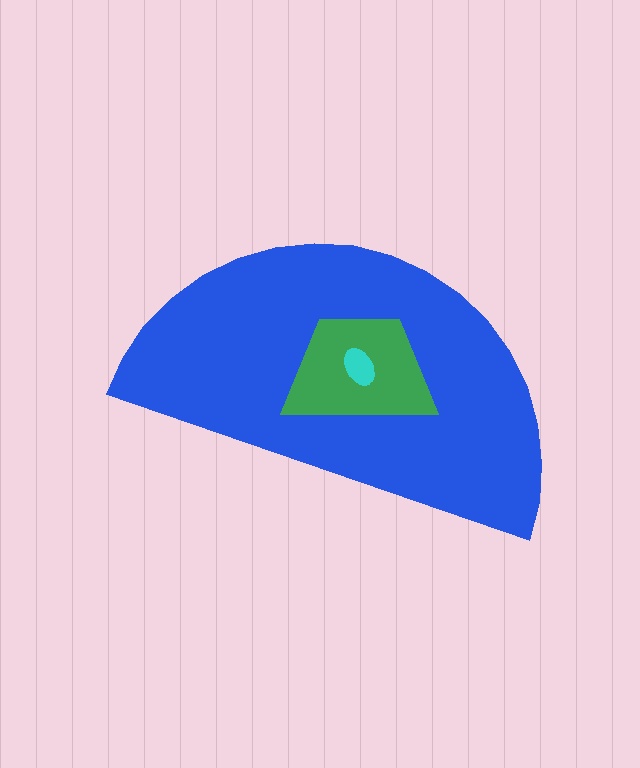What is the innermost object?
The cyan ellipse.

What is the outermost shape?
The blue semicircle.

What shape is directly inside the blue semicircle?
The green trapezoid.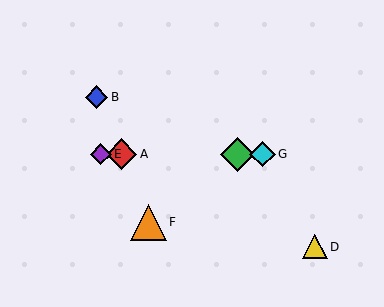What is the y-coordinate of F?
Object F is at y≈222.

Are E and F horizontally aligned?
No, E is at y≈154 and F is at y≈222.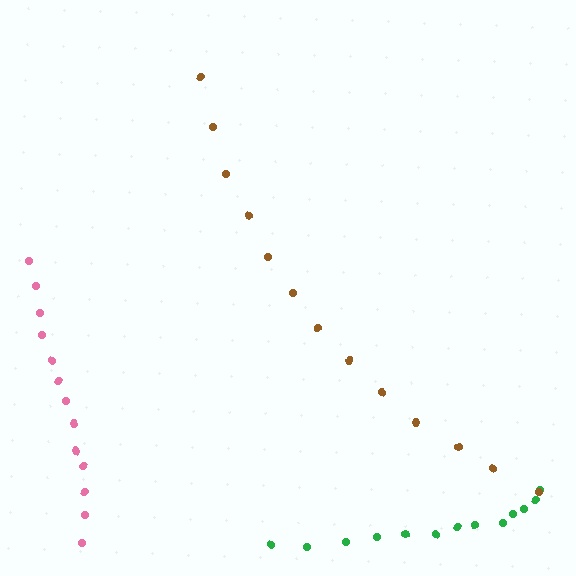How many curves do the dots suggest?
There are 3 distinct paths.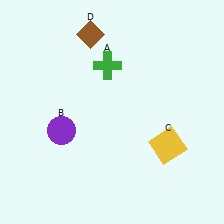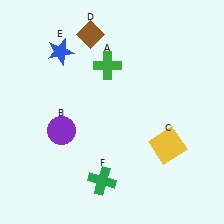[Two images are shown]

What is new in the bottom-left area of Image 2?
A green cross (F) was added in the bottom-left area of Image 2.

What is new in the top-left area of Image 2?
A blue star (E) was added in the top-left area of Image 2.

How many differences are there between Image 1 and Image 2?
There are 2 differences between the two images.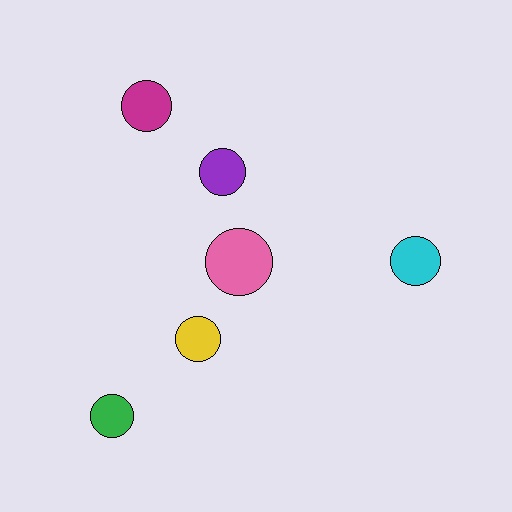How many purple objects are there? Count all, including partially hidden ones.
There is 1 purple object.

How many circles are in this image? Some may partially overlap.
There are 6 circles.